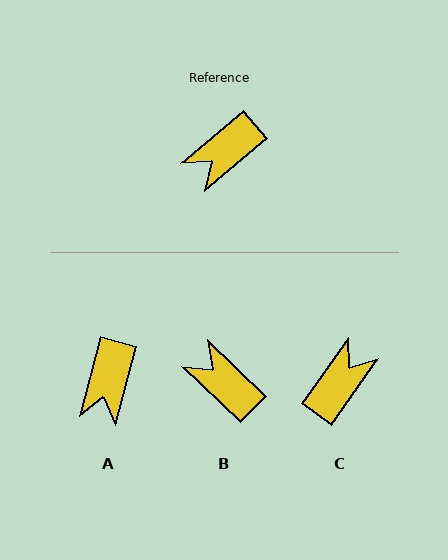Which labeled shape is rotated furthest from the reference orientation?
C, about 166 degrees away.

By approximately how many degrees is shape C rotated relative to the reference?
Approximately 166 degrees clockwise.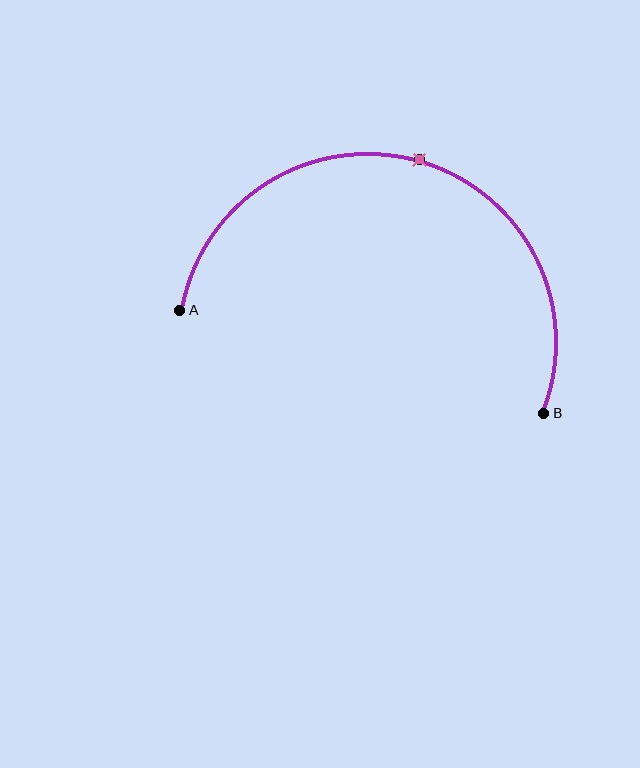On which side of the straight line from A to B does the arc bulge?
The arc bulges above the straight line connecting A and B.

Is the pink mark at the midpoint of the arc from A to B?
Yes. The pink mark lies on the arc at equal arc-length from both A and B — it is the arc midpoint.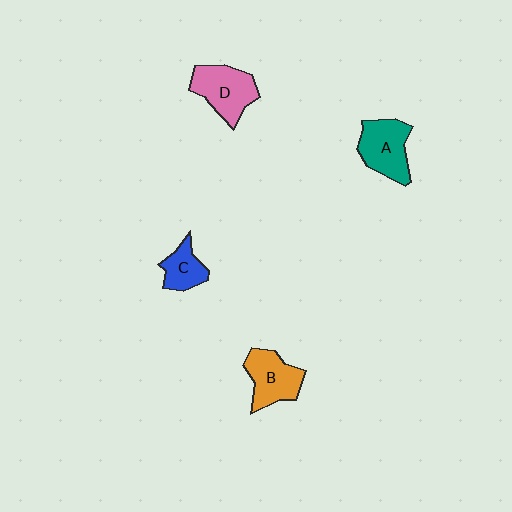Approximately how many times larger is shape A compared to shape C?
Approximately 1.6 times.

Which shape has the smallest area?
Shape C (blue).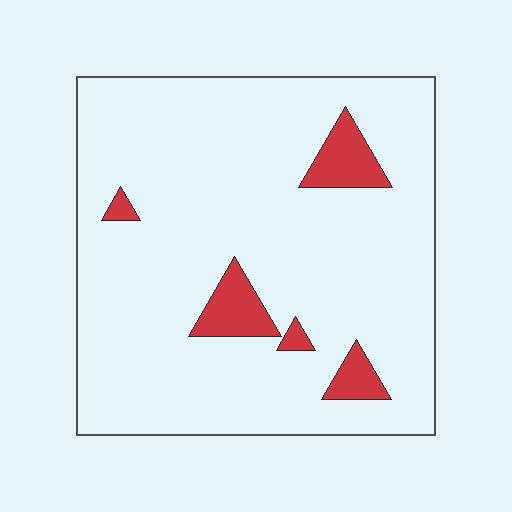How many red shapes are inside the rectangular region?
5.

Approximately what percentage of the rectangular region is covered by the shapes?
Approximately 10%.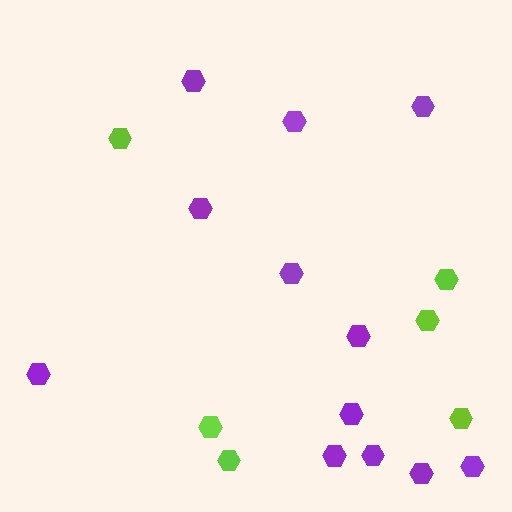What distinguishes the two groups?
There are 2 groups: one group of purple hexagons (12) and one group of lime hexagons (6).